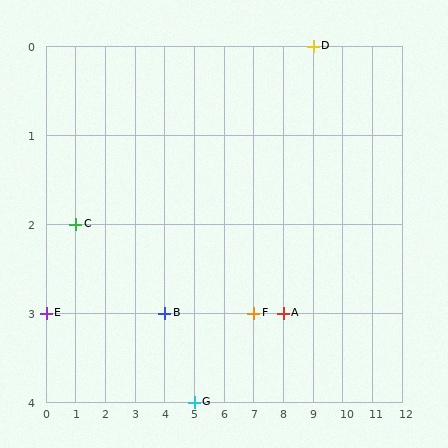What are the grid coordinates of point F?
Point F is at grid coordinates (7, 3).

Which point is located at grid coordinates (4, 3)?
Point B is at (4, 3).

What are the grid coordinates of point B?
Point B is at grid coordinates (4, 3).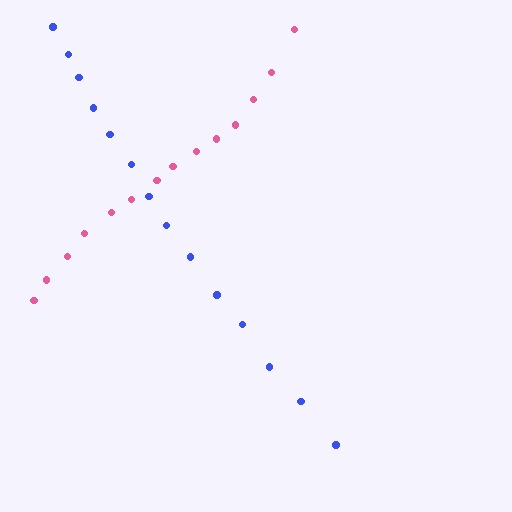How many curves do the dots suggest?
There are 2 distinct paths.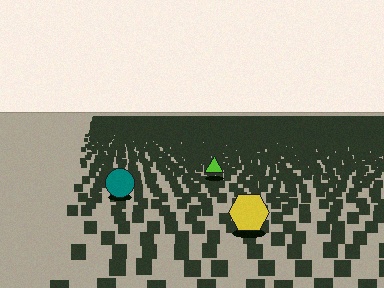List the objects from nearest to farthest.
From nearest to farthest: the yellow hexagon, the teal circle, the lime triangle.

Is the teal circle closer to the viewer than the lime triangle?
Yes. The teal circle is closer — you can tell from the texture gradient: the ground texture is coarser near it.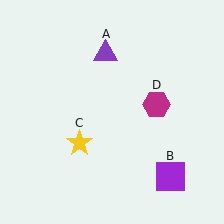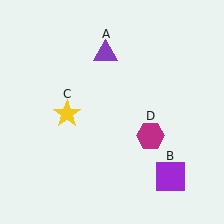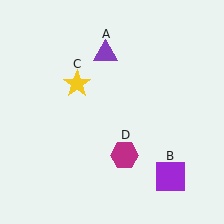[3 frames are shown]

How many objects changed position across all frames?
2 objects changed position: yellow star (object C), magenta hexagon (object D).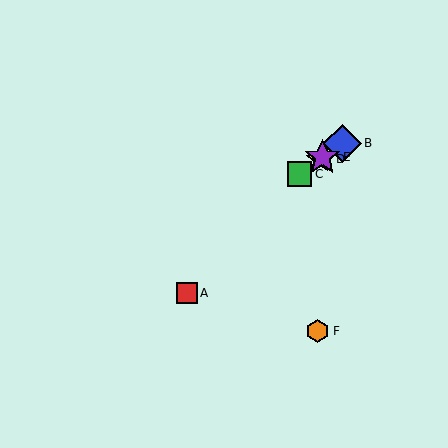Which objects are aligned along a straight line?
Objects B, C, D, E are aligned along a straight line.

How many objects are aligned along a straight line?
4 objects (B, C, D, E) are aligned along a straight line.